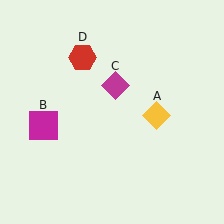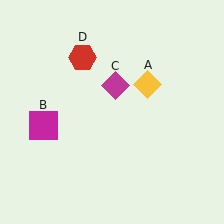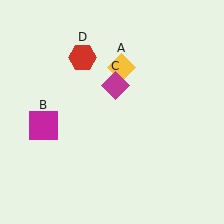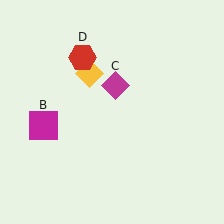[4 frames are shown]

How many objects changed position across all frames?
1 object changed position: yellow diamond (object A).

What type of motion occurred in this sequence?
The yellow diamond (object A) rotated counterclockwise around the center of the scene.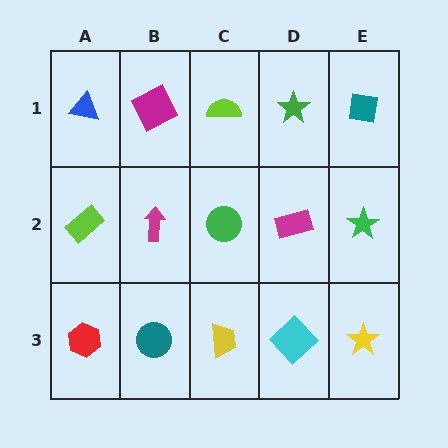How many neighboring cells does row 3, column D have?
3.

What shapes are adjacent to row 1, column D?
A magenta rectangle (row 2, column D), a lime semicircle (row 1, column C), a teal square (row 1, column E).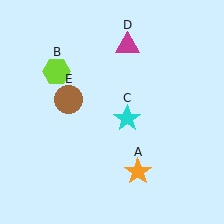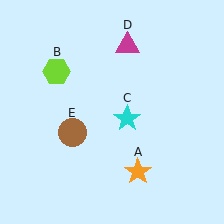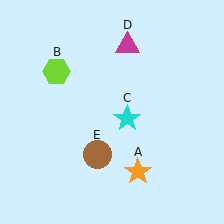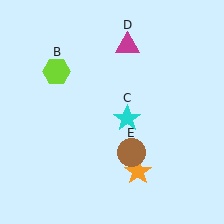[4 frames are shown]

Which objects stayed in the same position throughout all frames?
Orange star (object A) and lime hexagon (object B) and cyan star (object C) and magenta triangle (object D) remained stationary.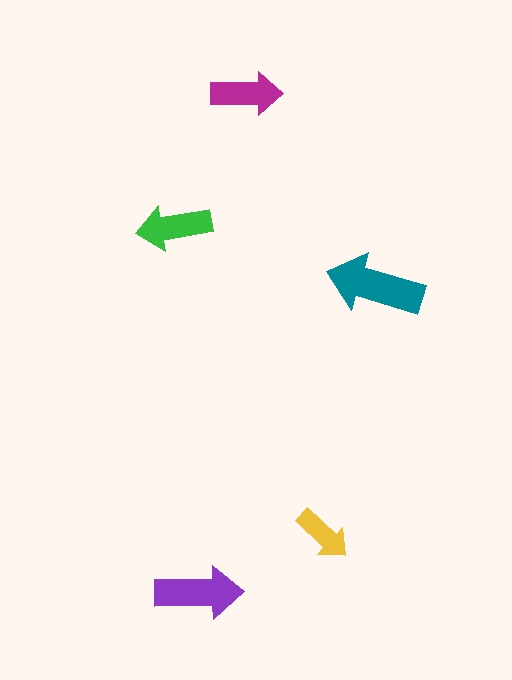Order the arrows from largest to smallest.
the teal one, the purple one, the green one, the magenta one, the yellow one.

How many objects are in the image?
There are 5 objects in the image.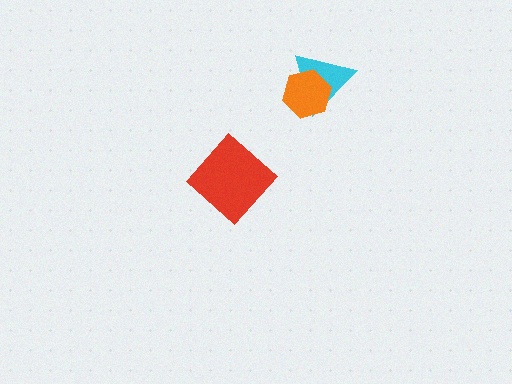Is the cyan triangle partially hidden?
Yes, it is partially covered by another shape.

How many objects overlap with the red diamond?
0 objects overlap with the red diamond.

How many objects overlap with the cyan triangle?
1 object overlaps with the cyan triangle.